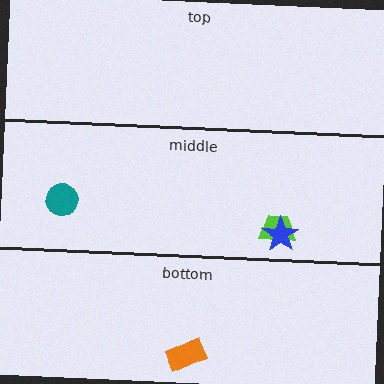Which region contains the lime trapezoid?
The middle region.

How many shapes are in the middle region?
3.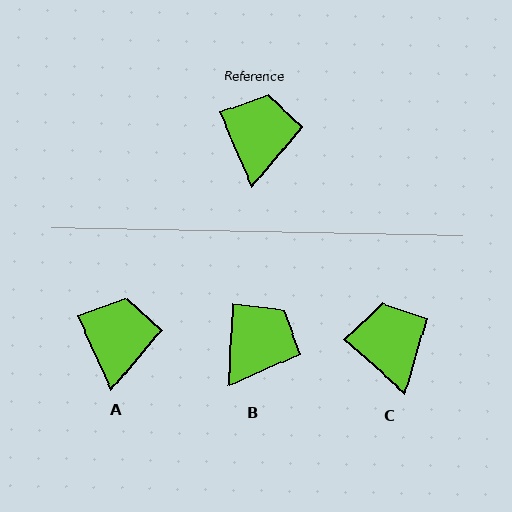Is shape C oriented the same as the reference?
No, it is off by about 24 degrees.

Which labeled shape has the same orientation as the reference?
A.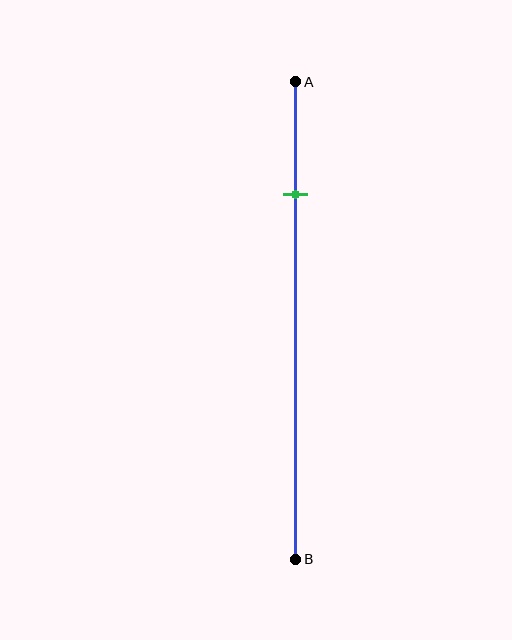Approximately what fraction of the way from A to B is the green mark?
The green mark is approximately 25% of the way from A to B.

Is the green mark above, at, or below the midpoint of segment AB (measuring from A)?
The green mark is above the midpoint of segment AB.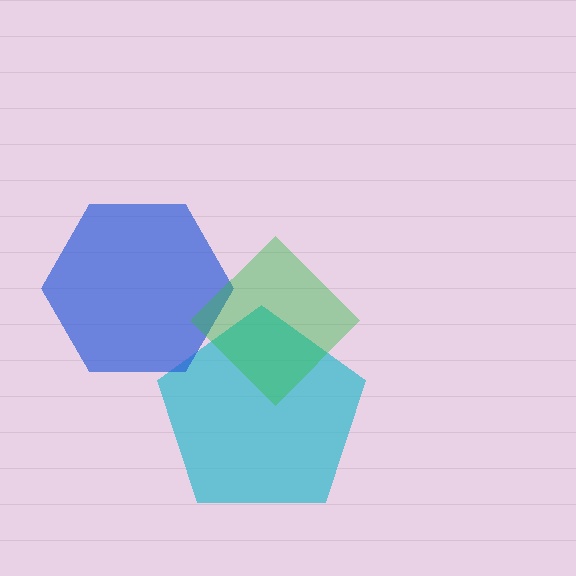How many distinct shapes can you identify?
There are 3 distinct shapes: a cyan pentagon, a blue hexagon, a green diamond.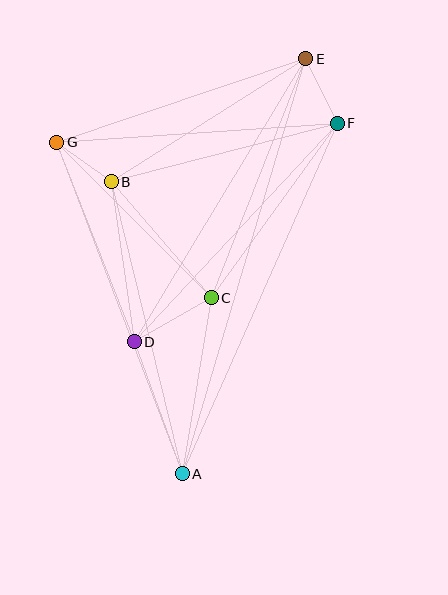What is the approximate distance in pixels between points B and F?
The distance between B and F is approximately 233 pixels.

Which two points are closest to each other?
Points B and G are closest to each other.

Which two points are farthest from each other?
Points A and E are farthest from each other.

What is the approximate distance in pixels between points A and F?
The distance between A and F is approximately 383 pixels.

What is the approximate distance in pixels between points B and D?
The distance between B and D is approximately 161 pixels.